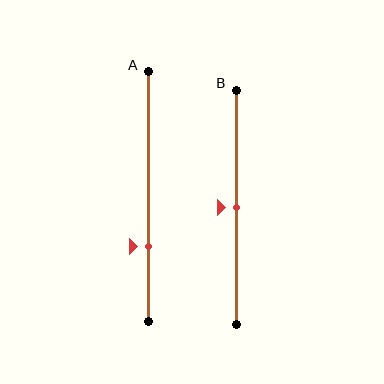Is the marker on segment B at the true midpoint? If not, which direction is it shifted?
Yes, the marker on segment B is at the true midpoint.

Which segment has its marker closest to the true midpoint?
Segment B has its marker closest to the true midpoint.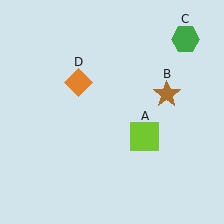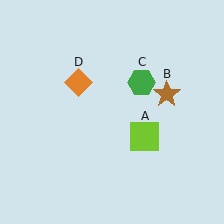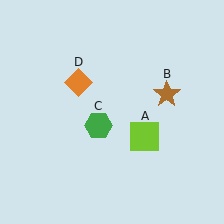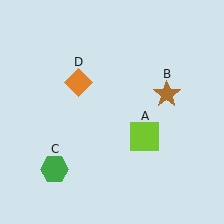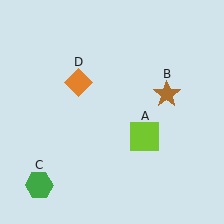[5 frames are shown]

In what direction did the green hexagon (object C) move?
The green hexagon (object C) moved down and to the left.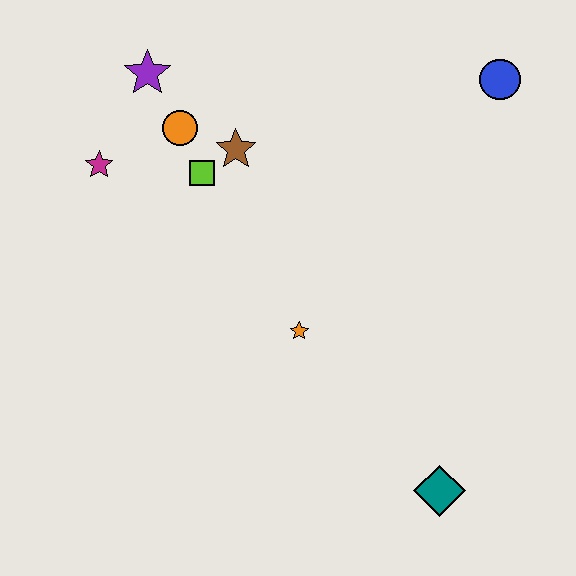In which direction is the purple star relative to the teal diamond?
The purple star is above the teal diamond.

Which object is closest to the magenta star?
The orange circle is closest to the magenta star.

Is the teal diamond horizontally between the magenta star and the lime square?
No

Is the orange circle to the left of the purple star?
No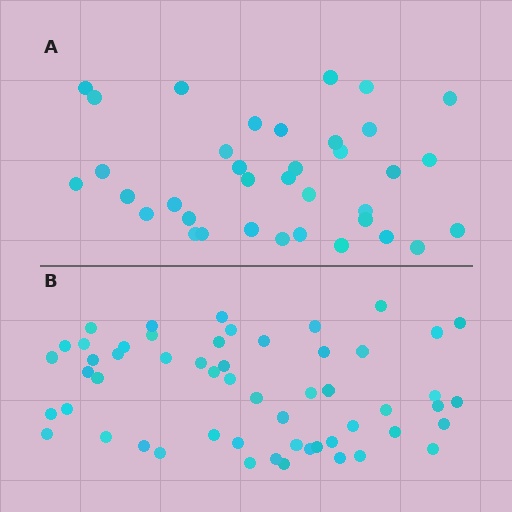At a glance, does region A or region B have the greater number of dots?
Region B (the bottom region) has more dots.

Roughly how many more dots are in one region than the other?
Region B has approximately 20 more dots than region A.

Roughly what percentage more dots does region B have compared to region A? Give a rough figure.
About 55% more.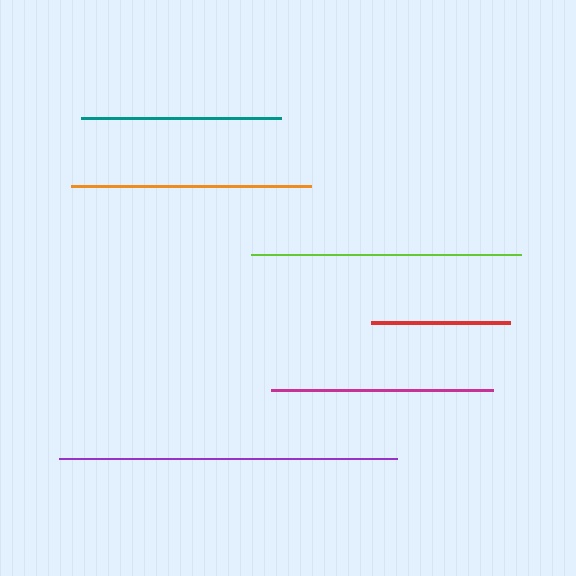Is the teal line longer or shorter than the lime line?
The lime line is longer than the teal line.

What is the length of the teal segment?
The teal segment is approximately 200 pixels long.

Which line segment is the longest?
The purple line is the longest at approximately 337 pixels.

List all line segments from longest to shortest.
From longest to shortest: purple, lime, orange, magenta, teal, red.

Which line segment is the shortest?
The red line is the shortest at approximately 139 pixels.